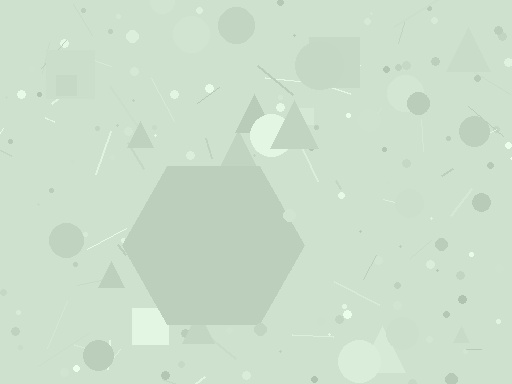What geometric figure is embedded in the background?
A hexagon is embedded in the background.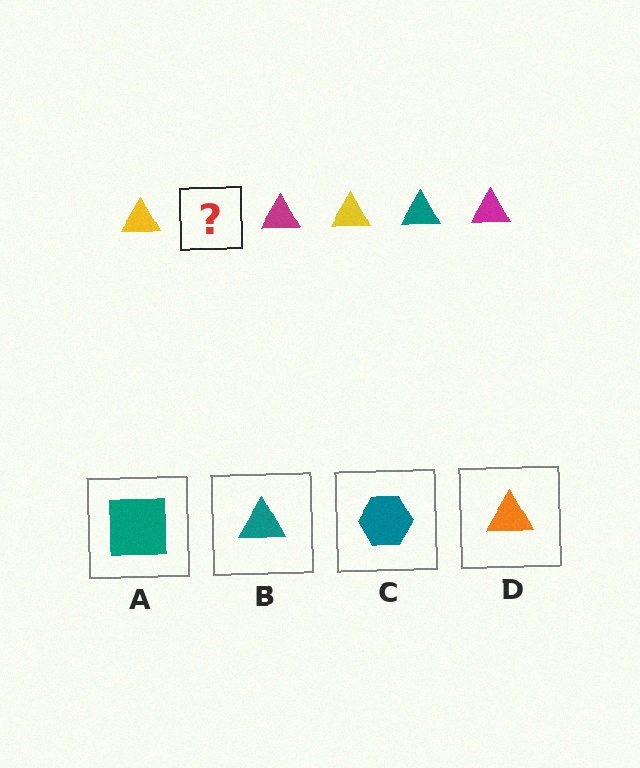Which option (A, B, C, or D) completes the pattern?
B.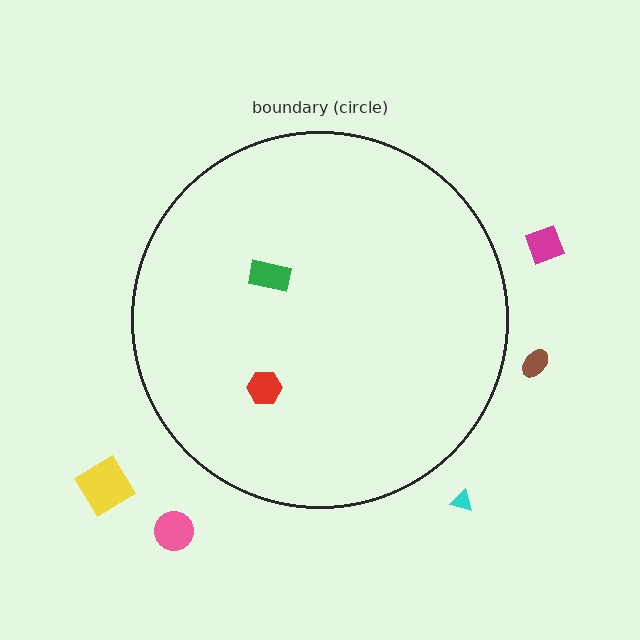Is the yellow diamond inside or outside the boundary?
Outside.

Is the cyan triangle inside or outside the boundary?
Outside.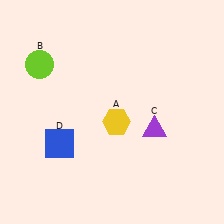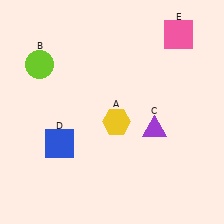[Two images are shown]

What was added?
A pink square (E) was added in Image 2.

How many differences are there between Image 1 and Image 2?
There is 1 difference between the two images.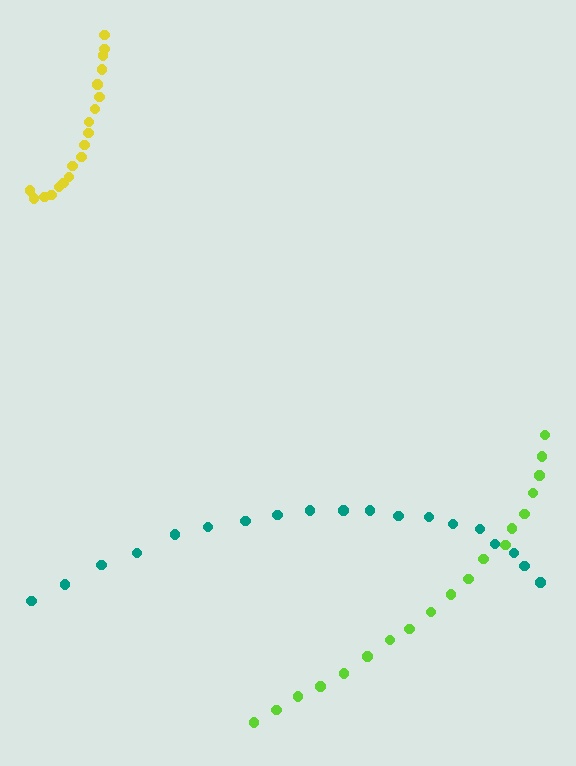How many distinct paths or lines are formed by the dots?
There are 3 distinct paths.